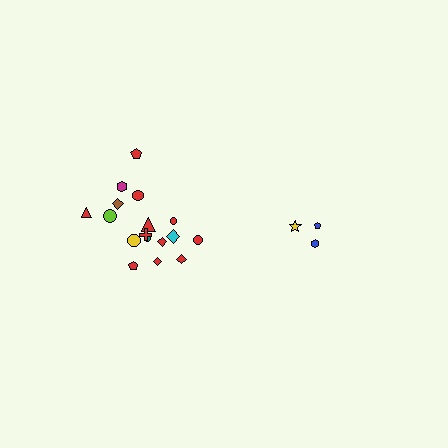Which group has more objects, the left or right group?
The left group.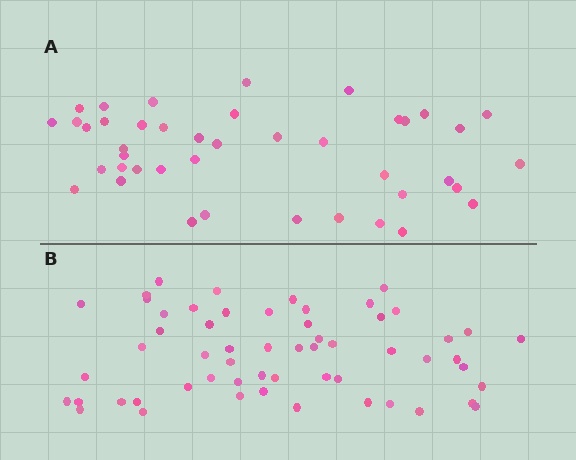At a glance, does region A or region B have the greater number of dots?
Region B (the bottom region) has more dots.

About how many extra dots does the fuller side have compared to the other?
Region B has approximately 15 more dots than region A.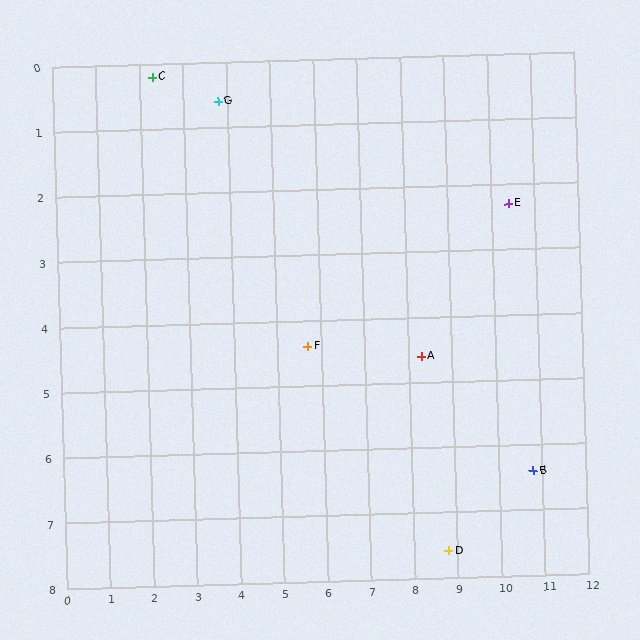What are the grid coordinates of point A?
Point A is at approximately (8.3, 4.6).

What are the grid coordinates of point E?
Point E is at approximately (10.4, 2.3).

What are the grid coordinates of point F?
Point F is at approximately (5.7, 4.4).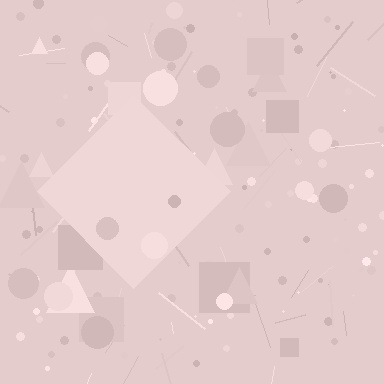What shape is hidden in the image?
A diamond is hidden in the image.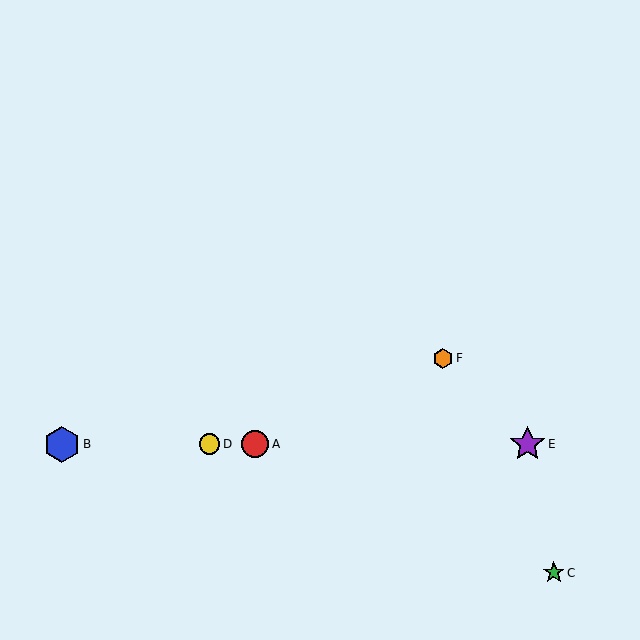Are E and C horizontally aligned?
No, E is at y≈444 and C is at y≈573.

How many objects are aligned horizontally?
4 objects (A, B, D, E) are aligned horizontally.